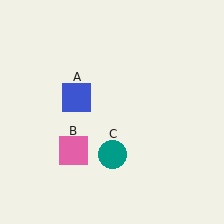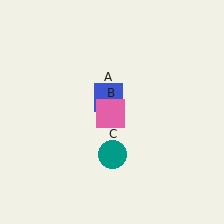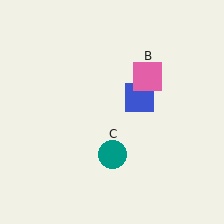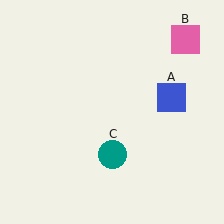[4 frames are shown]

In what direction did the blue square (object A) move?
The blue square (object A) moved right.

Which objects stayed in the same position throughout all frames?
Teal circle (object C) remained stationary.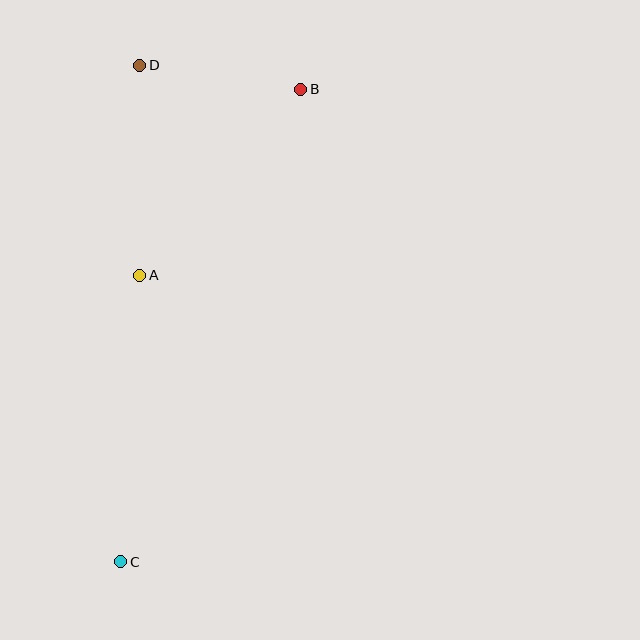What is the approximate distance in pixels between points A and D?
The distance between A and D is approximately 210 pixels.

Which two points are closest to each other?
Points B and D are closest to each other.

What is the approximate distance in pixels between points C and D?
The distance between C and D is approximately 497 pixels.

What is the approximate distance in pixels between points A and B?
The distance between A and B is approximately 246 pixels.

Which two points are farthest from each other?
Points B and C are farthest from each other.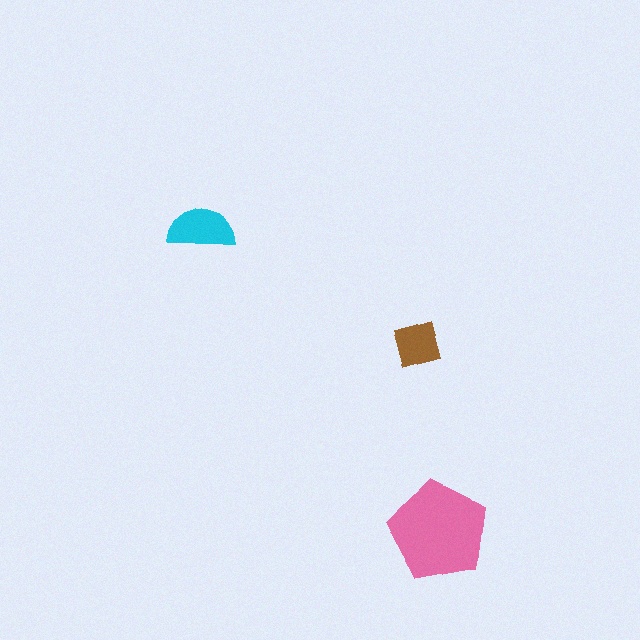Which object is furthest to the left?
The cyan semicircle is leftmost.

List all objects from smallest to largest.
The brown diamond, the cyan semicircle, the pink pentagon.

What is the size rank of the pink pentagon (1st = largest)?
1st.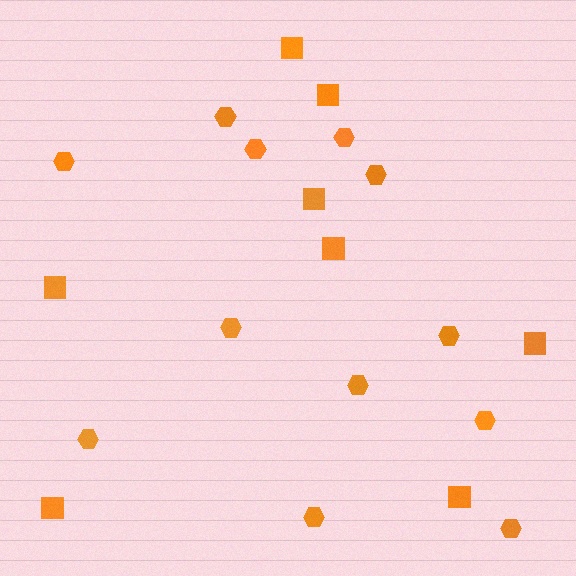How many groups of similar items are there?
There are 2 groups: one group of hexagons (12) and one group of squares (8).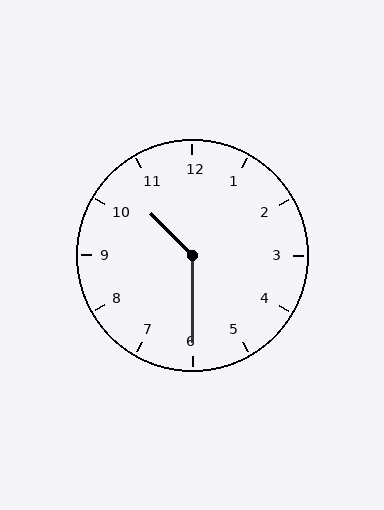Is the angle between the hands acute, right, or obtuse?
It is obtuse.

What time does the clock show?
10:30.